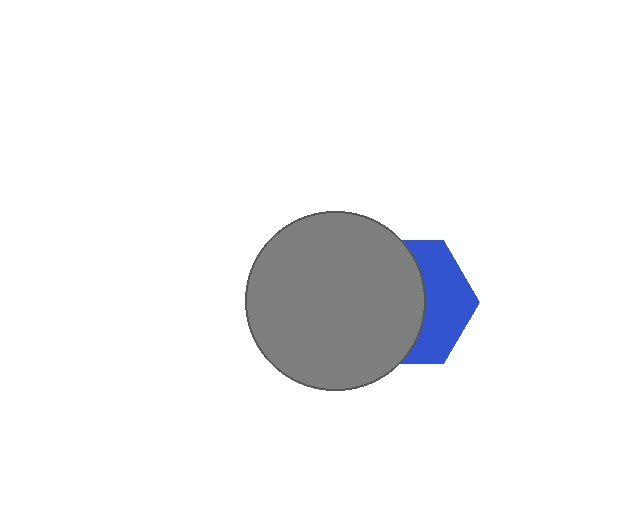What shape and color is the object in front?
The object in front is a gray circle.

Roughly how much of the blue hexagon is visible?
A small part of it is visible (roughly 41%).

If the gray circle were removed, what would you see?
You would see the complete blue hexagon.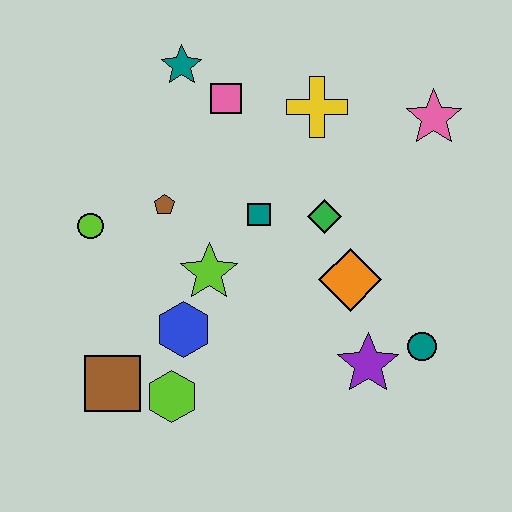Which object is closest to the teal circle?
The purple star is closest to the teal circle.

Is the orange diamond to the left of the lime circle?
No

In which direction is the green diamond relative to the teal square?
The green diamond is to the right of the teal square.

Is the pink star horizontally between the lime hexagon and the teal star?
No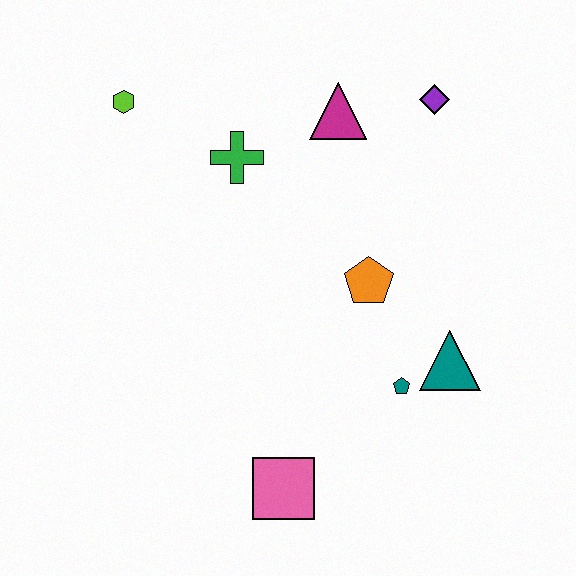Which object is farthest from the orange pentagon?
The lime hexagon is farthest from the orange pentagon.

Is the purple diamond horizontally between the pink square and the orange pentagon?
No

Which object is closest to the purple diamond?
The magenta triangle is closest to the purple diamond.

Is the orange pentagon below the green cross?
Yes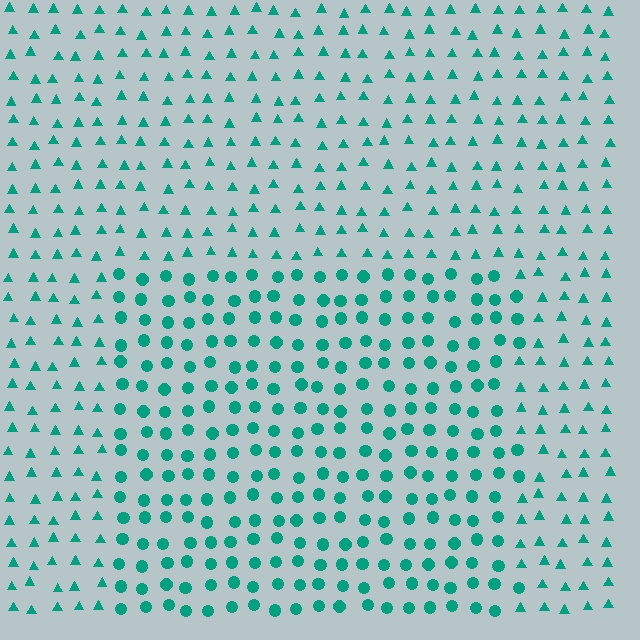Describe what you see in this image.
The image is filled with small teal elements arranged in a uniform grid. A rectangle-shaped region contains circles, while the surrounding area contains triangles. The boundary is defined purely by the change in element shape.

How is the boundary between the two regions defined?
The boundary is defined by a change in element shape: circles inside vs. triangles outside. All elements share the same color and spacing.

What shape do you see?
I see a rectangle.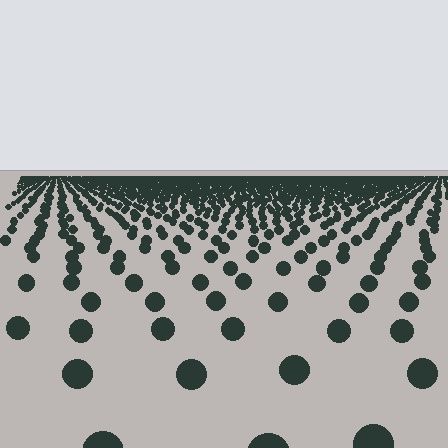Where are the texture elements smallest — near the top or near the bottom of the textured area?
Near the top.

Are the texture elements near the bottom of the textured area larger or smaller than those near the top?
Larger. Near the bottom, elements are closer to the viewer and appear at a bigger on-screen size.